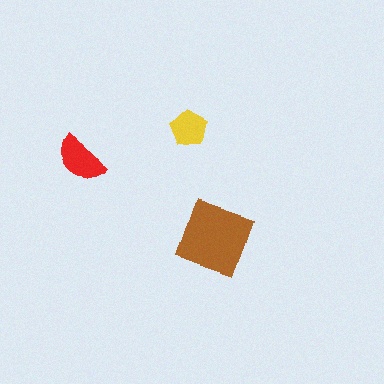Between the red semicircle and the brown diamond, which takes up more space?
The brown diamond.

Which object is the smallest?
The yellow pentagon.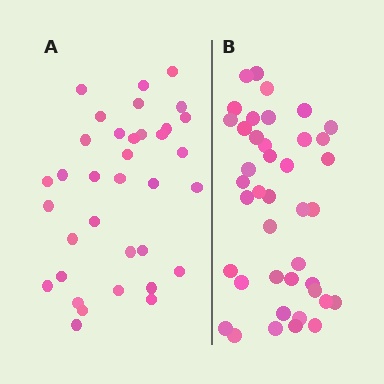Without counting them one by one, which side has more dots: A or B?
Region B (the right region) has more dots.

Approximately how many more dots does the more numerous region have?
Region B has about 6 more dots than region A.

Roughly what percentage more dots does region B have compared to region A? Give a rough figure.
About 15% more.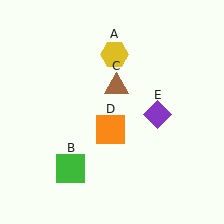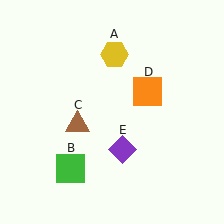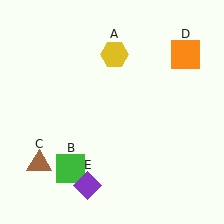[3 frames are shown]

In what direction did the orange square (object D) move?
The orange square (object D) moved up and to the right.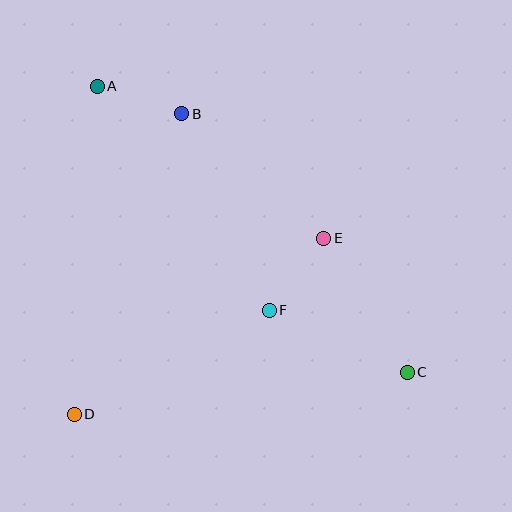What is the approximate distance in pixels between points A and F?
The distance between A and F is approximately 282 pixels.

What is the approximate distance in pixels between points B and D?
The distance between B and D is approximately 319 pixels.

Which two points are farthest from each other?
Points A and C are farthest from each other.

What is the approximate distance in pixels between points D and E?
The distance between D and E is approximately 305 pixels.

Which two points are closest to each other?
Points A and B are closest to each other.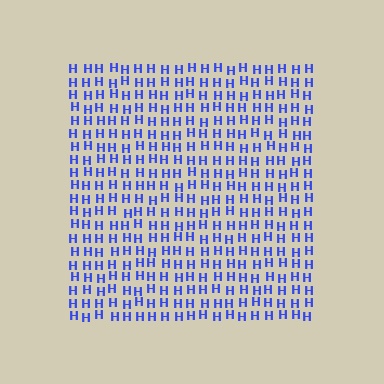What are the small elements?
The small elements are letter H's.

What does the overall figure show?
The overall figure shows a square.